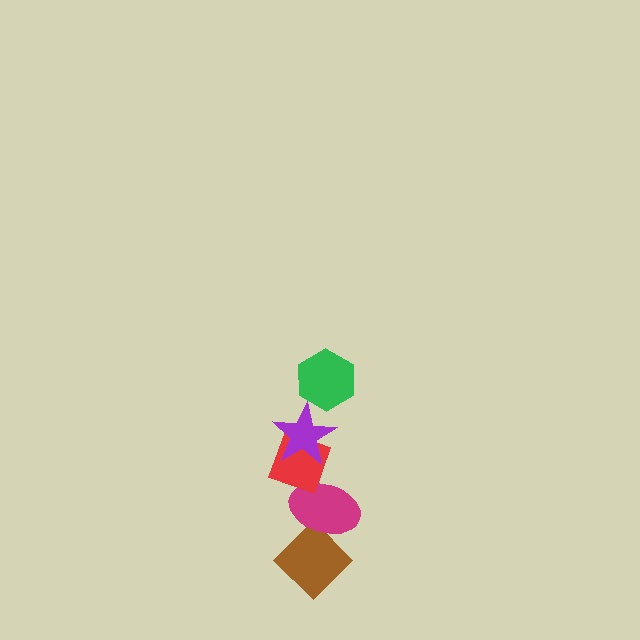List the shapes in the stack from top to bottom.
From top to bottom: the green hexagon, the purple star, the red diamond, the magenta ellipse, the brown diamond.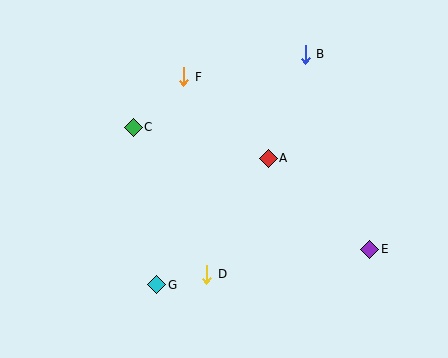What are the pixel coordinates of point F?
Point F is at (184, 77).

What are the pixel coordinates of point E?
Point E is at (370, 249).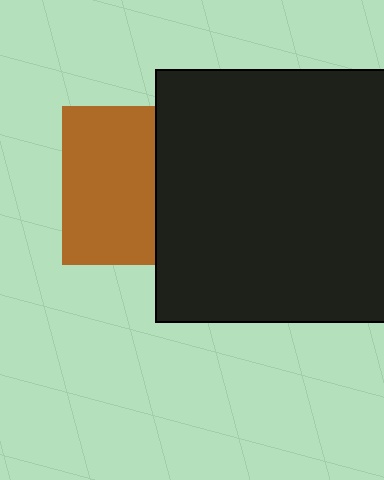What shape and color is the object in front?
The object in front is a black square.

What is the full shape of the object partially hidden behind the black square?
The partially hidden object is a brown square.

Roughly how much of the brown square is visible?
About half of it is visible (roughly 59%).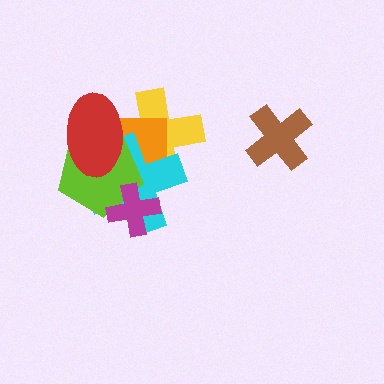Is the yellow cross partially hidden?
Yes, it is partially covered by another shape.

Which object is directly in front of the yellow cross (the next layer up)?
The orange rectangle is directly in front of the yellow cross.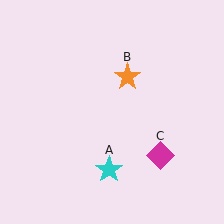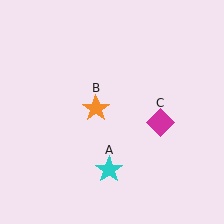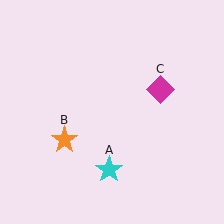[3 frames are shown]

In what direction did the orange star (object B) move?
The orange star (object B) moved down and to the left.